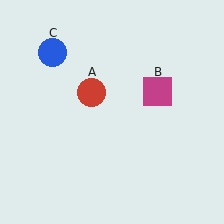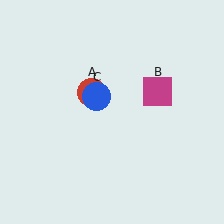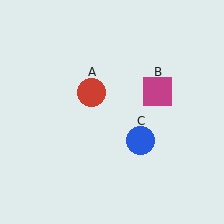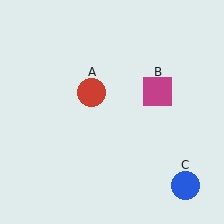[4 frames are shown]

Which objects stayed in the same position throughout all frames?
Red circle (object A) and magenta square (object B) remained stationary.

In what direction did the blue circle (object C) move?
The blue circle (object C) moved down and to the right.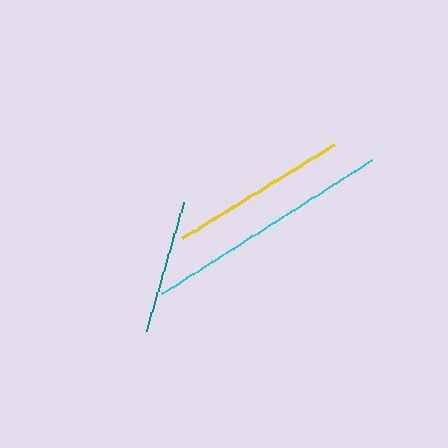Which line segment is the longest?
The cyan line is the longest at approximately 249 pixels.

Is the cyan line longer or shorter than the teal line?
The cyan line is longer than the teal line.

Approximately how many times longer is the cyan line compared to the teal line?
The cyan line is approximately 1.9 times the length of the teal line.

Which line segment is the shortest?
The teal line is the shortest at approximately 134 pixels.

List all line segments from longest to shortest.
From longest to shortest: cyan, yellow, teal.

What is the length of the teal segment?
The teal segment is approximately 134 pixels long.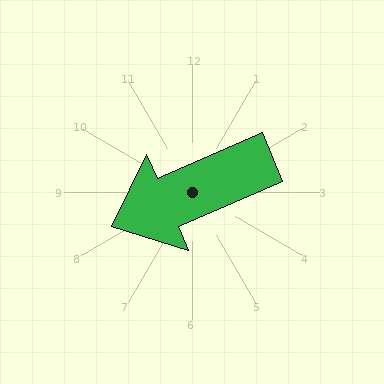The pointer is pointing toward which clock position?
Roughly 8 o'clock.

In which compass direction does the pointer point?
Southwest.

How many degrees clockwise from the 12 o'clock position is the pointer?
Approximately 247 degrees.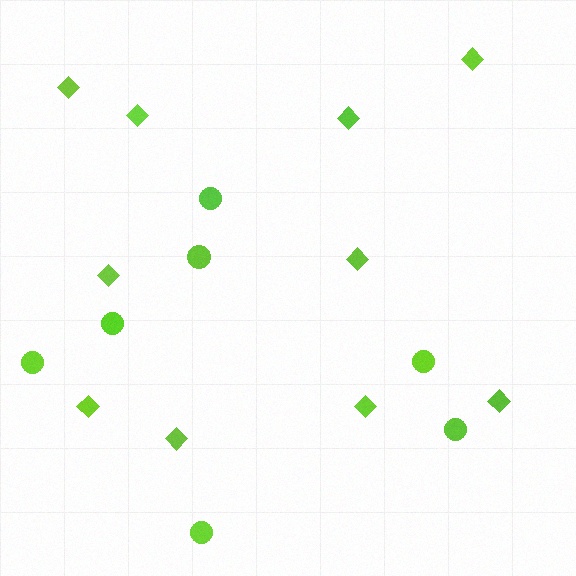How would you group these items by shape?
There are 2 groups: one group of circles (7) and one group of diamonds (10).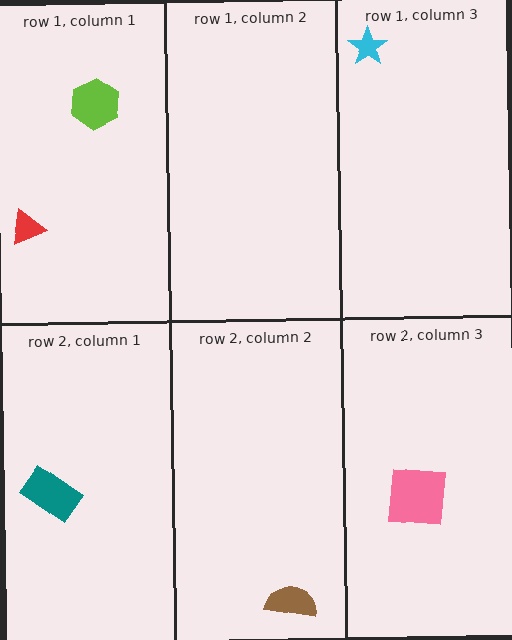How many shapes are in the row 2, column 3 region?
1.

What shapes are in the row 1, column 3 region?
The cyan star.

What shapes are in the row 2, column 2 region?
The brown semicircle.